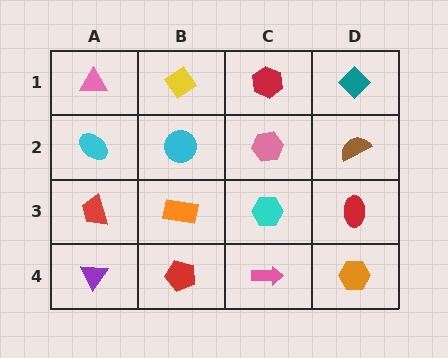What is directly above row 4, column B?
An orange rectangle.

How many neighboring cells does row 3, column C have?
4.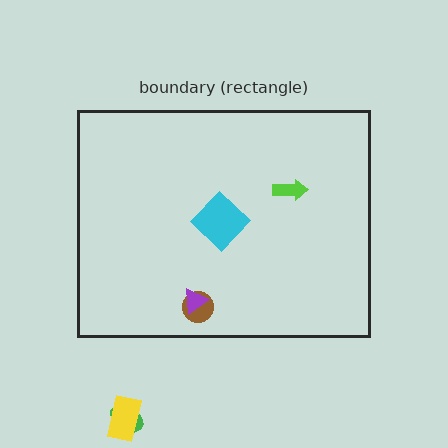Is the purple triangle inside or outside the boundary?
Inside.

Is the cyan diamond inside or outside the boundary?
Inside.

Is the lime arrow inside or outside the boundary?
Inside.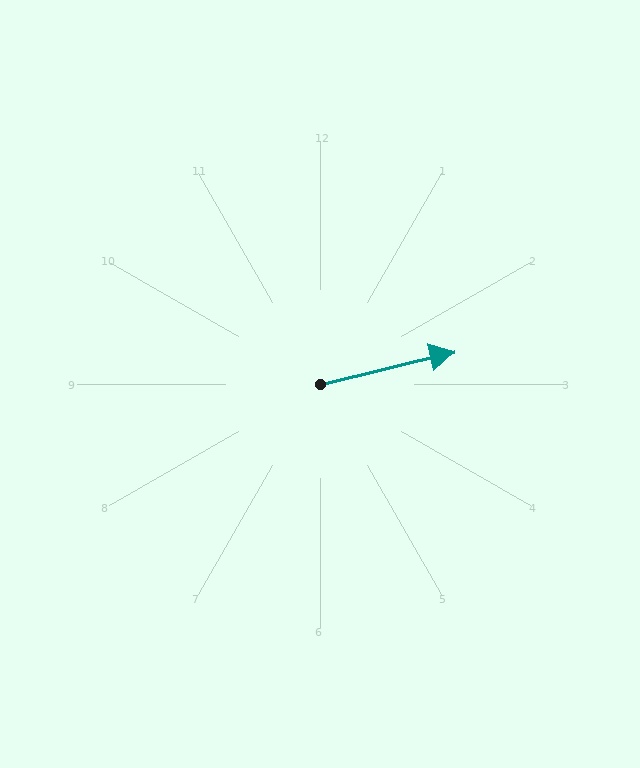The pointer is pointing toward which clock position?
Roughly 3 o'clock.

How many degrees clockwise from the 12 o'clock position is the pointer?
Approximately 76 degrees.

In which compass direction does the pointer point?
East.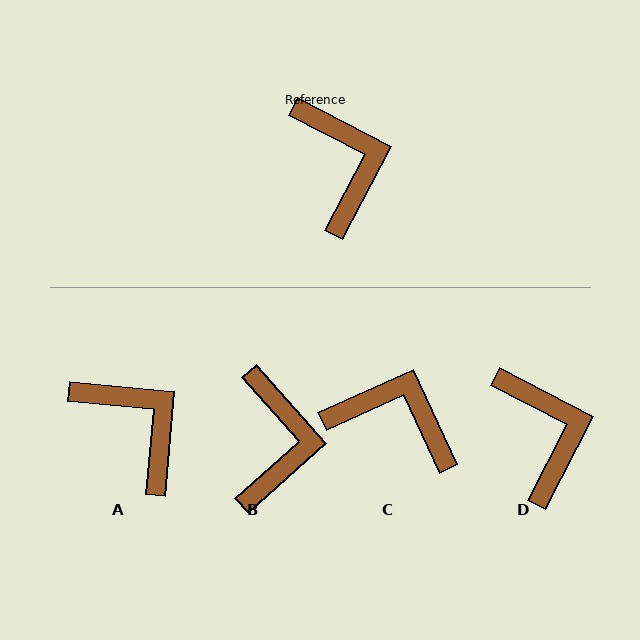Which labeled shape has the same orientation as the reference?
D.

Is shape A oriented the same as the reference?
No, it is off by about 22 degrees.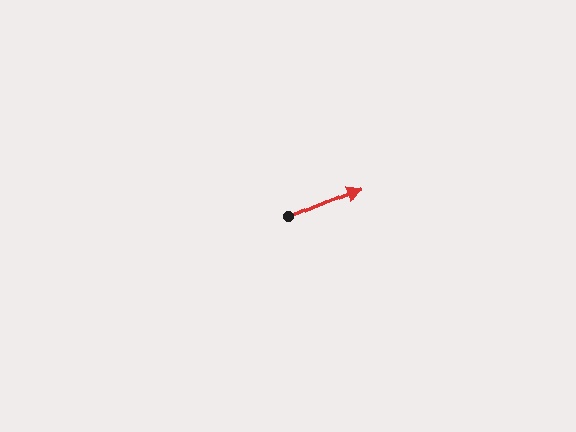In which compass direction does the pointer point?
East.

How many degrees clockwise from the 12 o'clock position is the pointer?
Approximately 68 degrees.